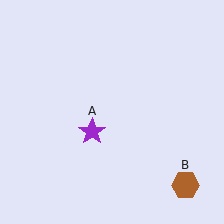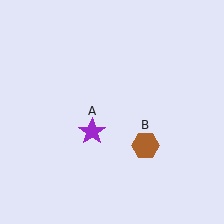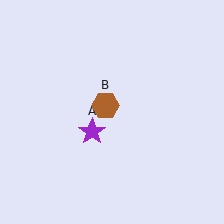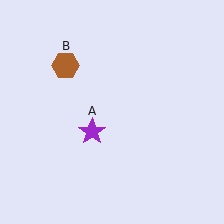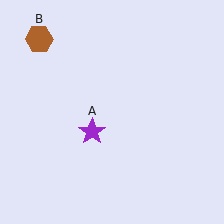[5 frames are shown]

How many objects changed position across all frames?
1 object changed position: brown hexagon (object B).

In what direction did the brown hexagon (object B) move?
The brown hexagon (object B) moved up and to the left.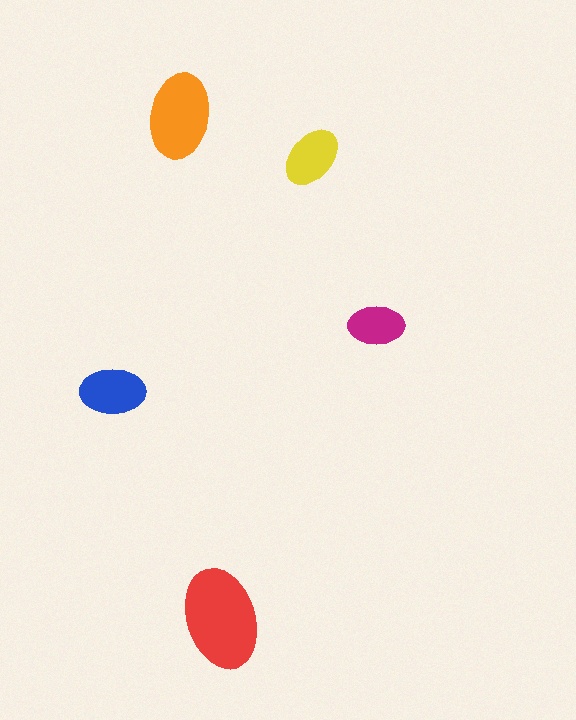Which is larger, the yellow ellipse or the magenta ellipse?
The yellow one.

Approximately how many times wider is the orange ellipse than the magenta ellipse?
About 1.5 times wider.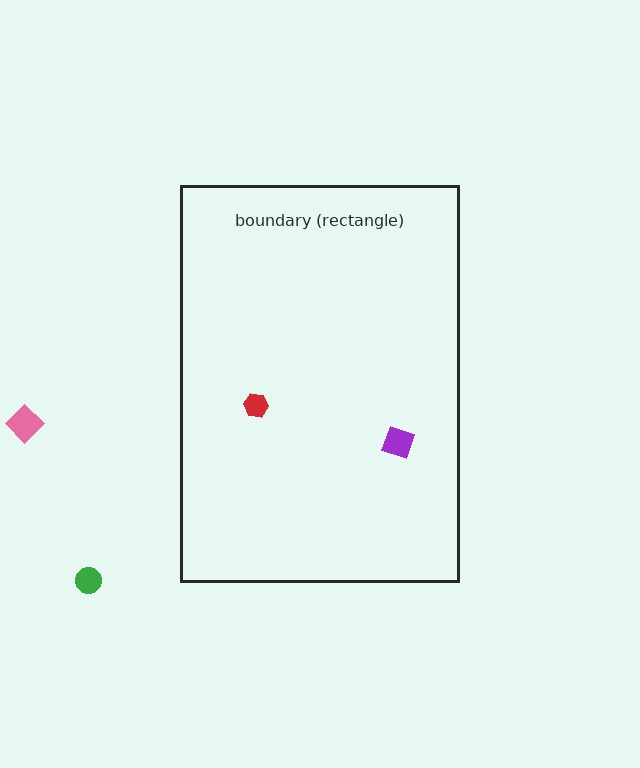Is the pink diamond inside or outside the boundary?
Outside.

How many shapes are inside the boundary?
2 inside, 2 outside.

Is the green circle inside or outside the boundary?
Outside.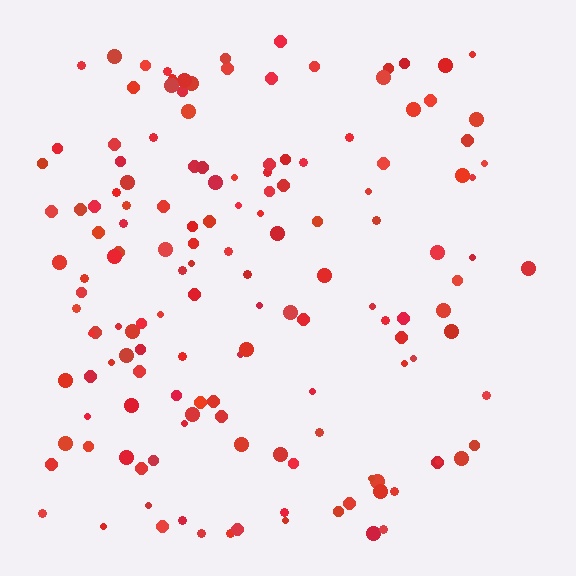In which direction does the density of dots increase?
From right to left, with the left side densest.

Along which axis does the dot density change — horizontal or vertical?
Horizontal.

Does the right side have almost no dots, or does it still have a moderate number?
Still a moderate number, just noticeably fewer than the left.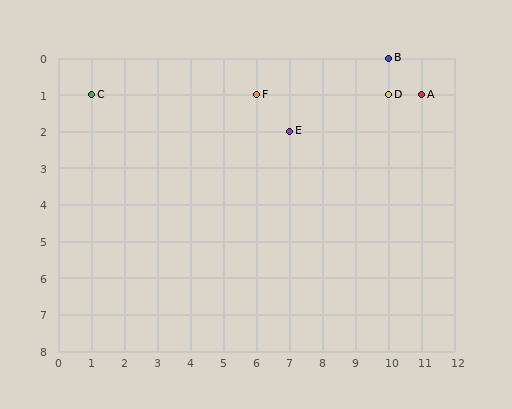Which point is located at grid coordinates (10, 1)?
Point D is at (10, 1).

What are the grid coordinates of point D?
Point D is at grid coordinates (10, 1).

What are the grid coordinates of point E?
Point E is at grid coordinates (7, 2).